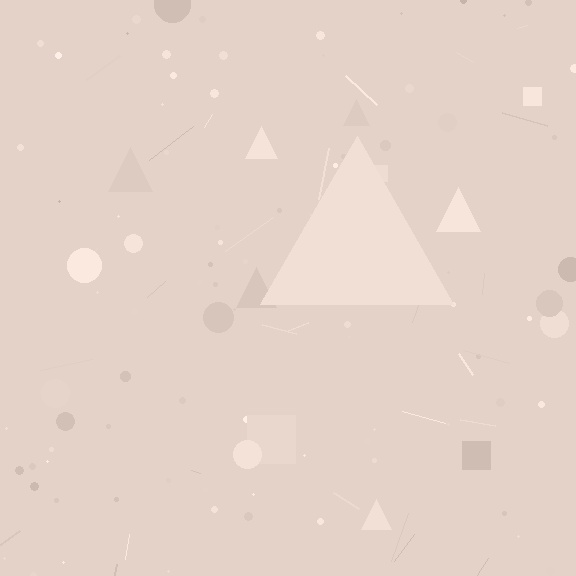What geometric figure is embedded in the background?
A triangle is embedded in the background.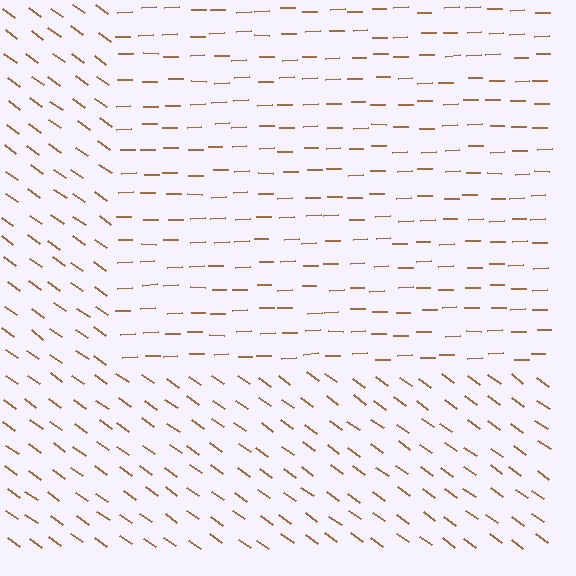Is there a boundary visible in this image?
Yes, there is a texture boundary formed by a change in line orientation.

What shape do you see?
I see a rectangle.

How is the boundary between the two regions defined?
The boundary is defined purely by a change in line orientation (approximately 37 degrees difference). All lines are the same color and thickness.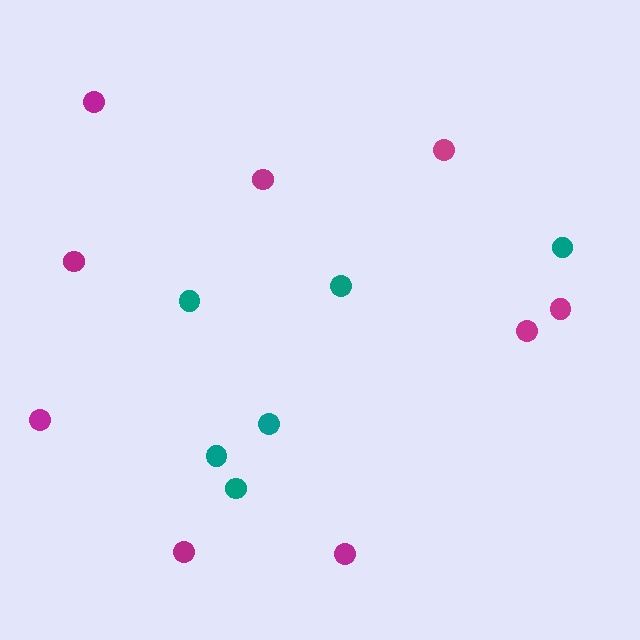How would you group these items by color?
There are 2 groups: one group of teal circles (6) and one group of magenta circles (9).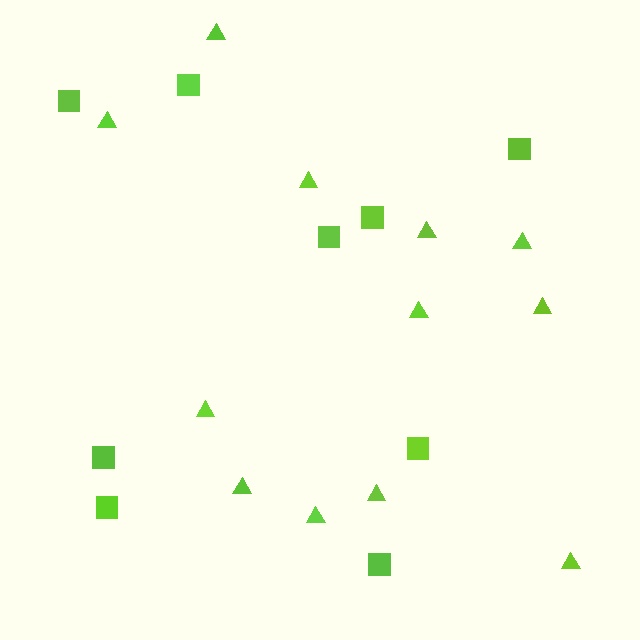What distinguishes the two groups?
There are 2 groups: one group of triangles (12) and one group of squares (9).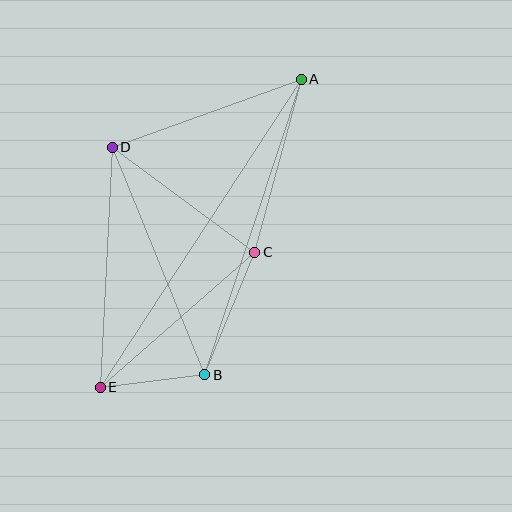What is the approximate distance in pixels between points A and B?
The distance between A and B is approximately 311 pixels.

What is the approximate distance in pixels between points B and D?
The distance between B and D is approximately 246 pixels.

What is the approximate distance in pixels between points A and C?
The distance between A and C is approximately 179 pixels.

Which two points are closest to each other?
Points B and E are closest to each other.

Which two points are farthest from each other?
Points A and E are farthest from each other.